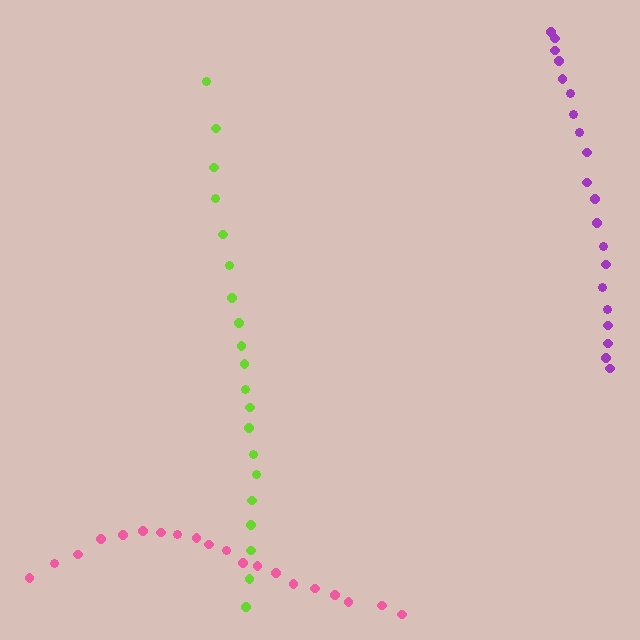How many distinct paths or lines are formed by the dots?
There are 3 distinct paths.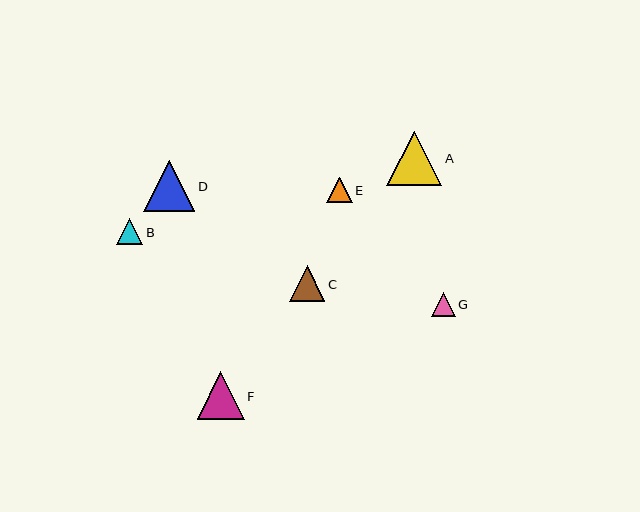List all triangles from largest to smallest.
From largest to smallest: A, D, F, C, B, E, G.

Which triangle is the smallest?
Triangle G is the smallest with a size of approximately 24 pixels.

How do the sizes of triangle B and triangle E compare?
Triangle B and triangle E are approximately the same size.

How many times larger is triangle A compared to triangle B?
Triangle A is approximately 2.1 times the size of triangle B.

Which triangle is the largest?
Triangle A is the largest with a size of approximately 55 pixels.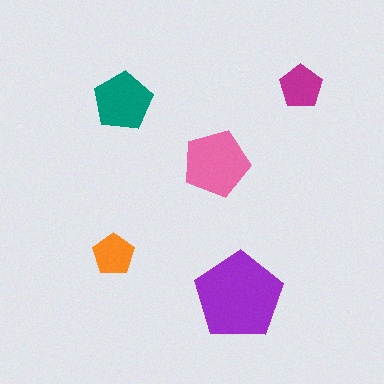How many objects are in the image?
There are 5 objects in the image.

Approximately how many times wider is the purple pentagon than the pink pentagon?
About 1.5 times wider.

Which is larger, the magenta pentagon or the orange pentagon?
The magenta one.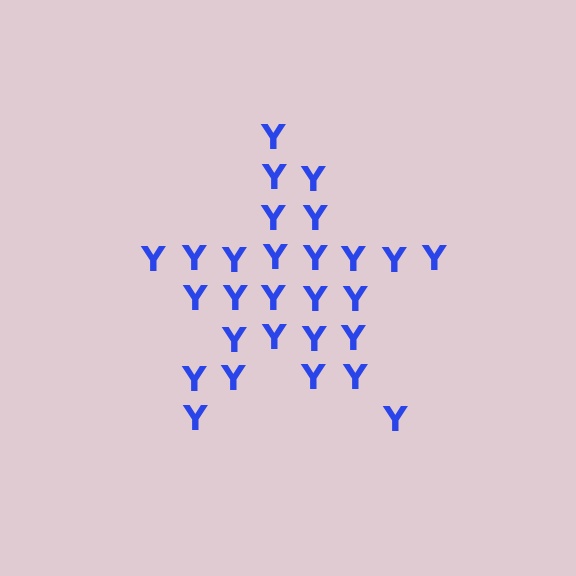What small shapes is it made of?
It is made of small letter Y's.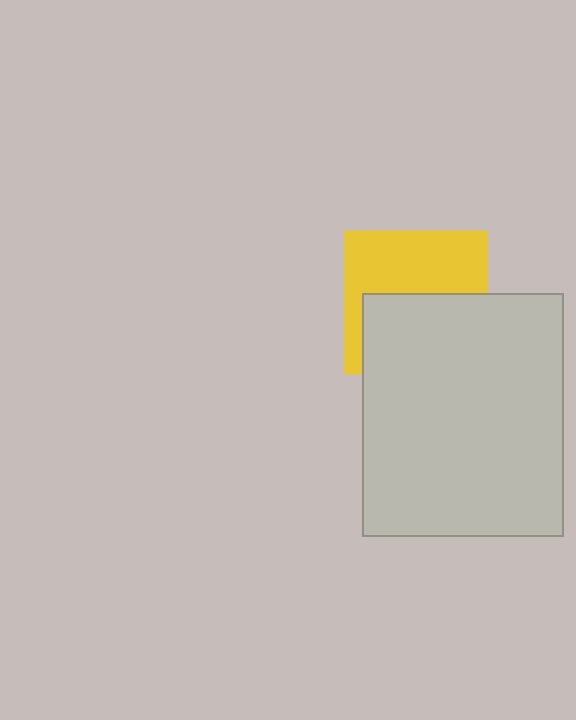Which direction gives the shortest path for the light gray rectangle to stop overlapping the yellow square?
Moving down gives the shortest separation.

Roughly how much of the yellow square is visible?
About half of it is visible (roughly 51%).